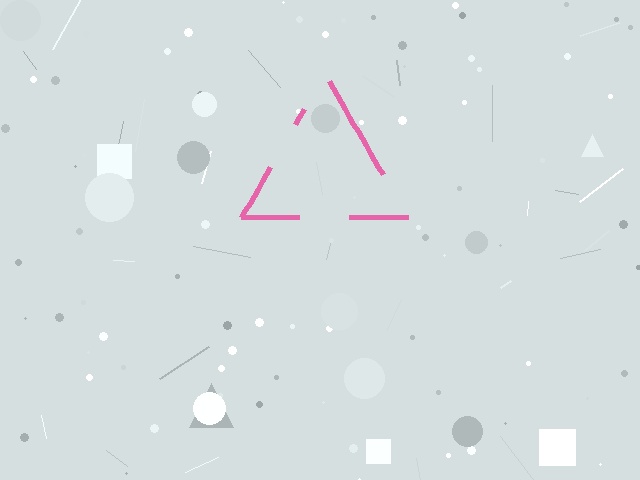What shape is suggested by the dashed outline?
The dashed outline suggests a triangle.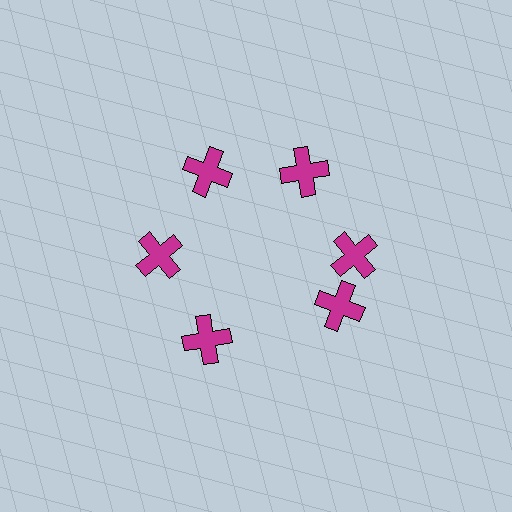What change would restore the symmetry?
The symmetry would be restored by rotating it back into even spacing with its neighbors so that all 6 crosses sit at equal angles and equal distance from the center.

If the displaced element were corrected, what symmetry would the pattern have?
It would have 6-fold rotational symmetry — the pattern would map onto itself every 60 degrees.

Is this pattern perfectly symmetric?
No. The 6 magenta crosses are arranged in a ring, but one element near the 5 o'clock position is rotated out of alignment along the ring, breaking the 6-fold rotational symmetry.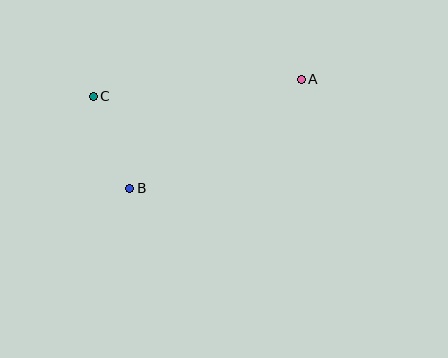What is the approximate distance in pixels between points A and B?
The distance between A and B is approximately 203 pixels.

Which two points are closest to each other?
Points B and C are closest to each other.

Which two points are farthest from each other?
Points A and C are farthest from each other.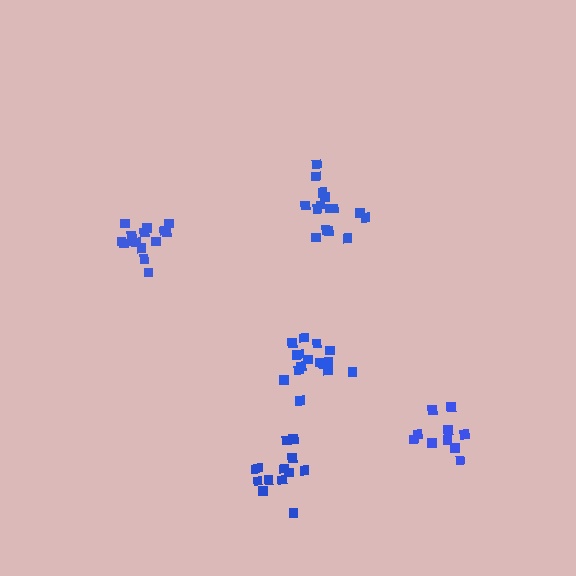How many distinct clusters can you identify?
There are 5 distinct clusters.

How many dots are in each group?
Group 1: 10 dots, Group 2: 15 dots, Group 3: 15 dots, Group 4: 13 dots, Group 5: 16 dots (69 total).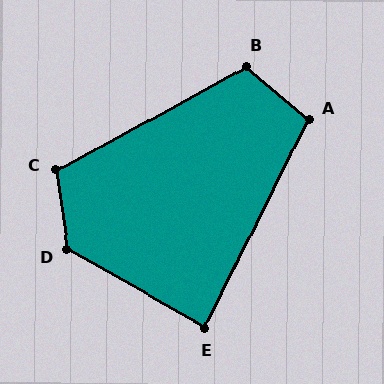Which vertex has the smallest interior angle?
E, at approximately 86 degrees.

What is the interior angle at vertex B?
Approximately 110 degrees (obtuse).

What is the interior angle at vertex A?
Approximately 105 degrees (obtuse).